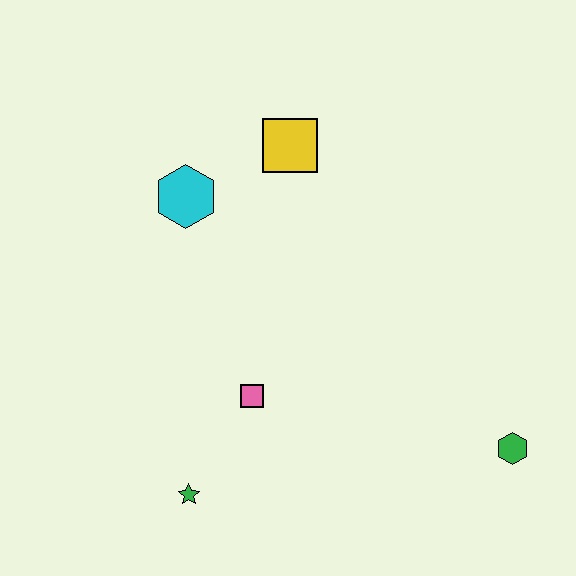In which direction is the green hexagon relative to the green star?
The green hexagon is to the right of the green star.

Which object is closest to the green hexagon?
The pink square is closest to the green hexagon.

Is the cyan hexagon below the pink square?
No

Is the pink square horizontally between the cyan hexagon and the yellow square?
Yes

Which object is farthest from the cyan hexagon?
The green hexagon is farthest from the cyan hexagon.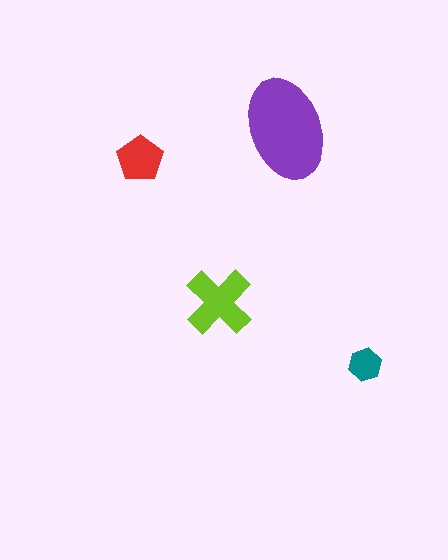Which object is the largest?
The purple ellipse.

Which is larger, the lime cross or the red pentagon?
The lime cross.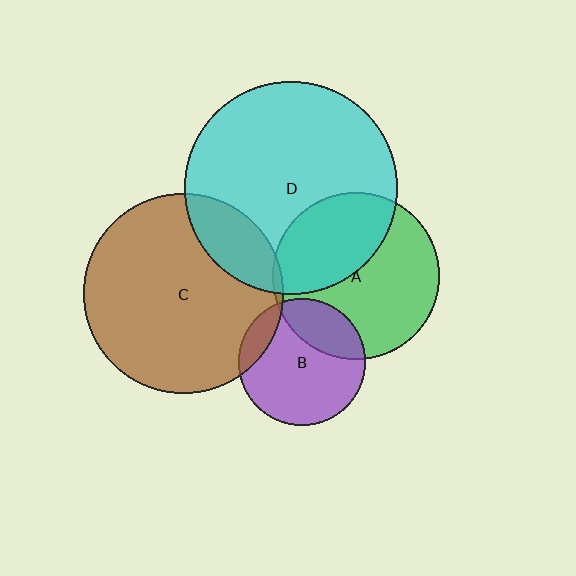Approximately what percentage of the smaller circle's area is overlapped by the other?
Approximately 15%.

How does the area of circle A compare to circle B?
Approximately 1.8 times.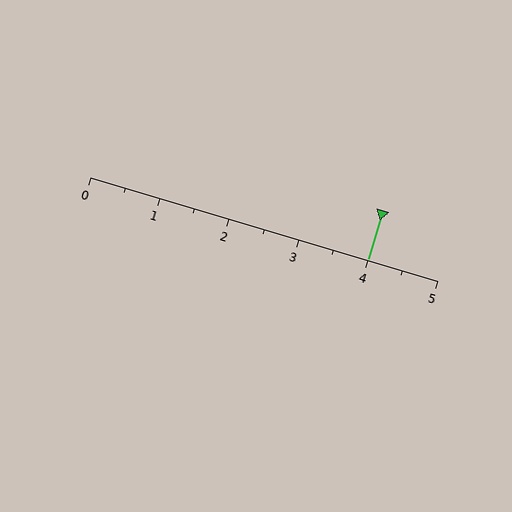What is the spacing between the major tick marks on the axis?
The major ticks are spaced 1 apart.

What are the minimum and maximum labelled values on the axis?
The axis runs from 0 to 5.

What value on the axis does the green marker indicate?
The marker indicates approximately 4.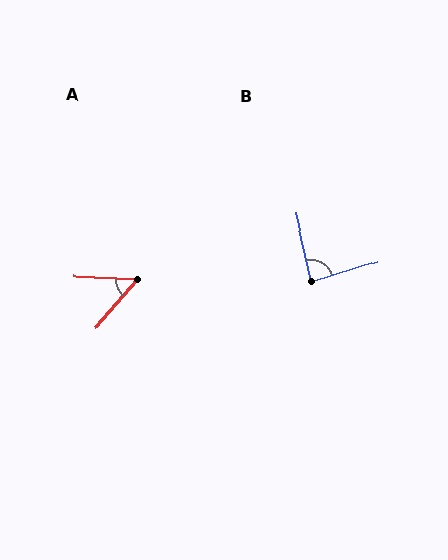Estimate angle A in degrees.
Approximately 52 degrees.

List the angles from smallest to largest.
A (52°), B (85°).